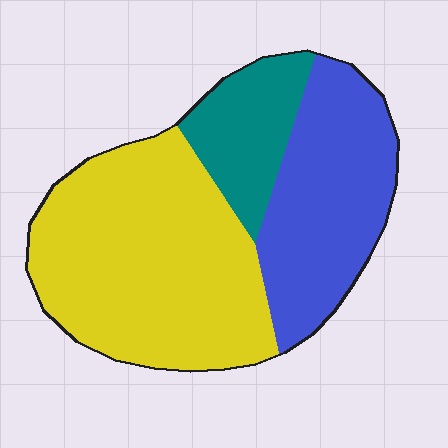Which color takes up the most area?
Yellow, at roughly 50%.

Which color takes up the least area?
Teal, at roughly 15%.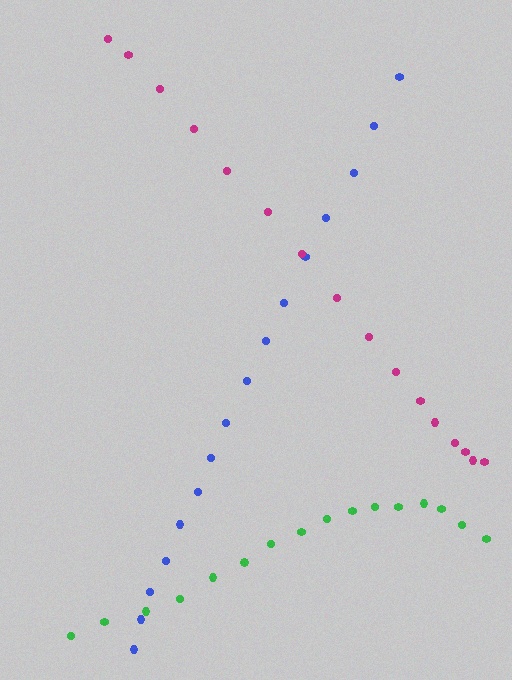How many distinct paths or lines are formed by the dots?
There are 3 distinct paths.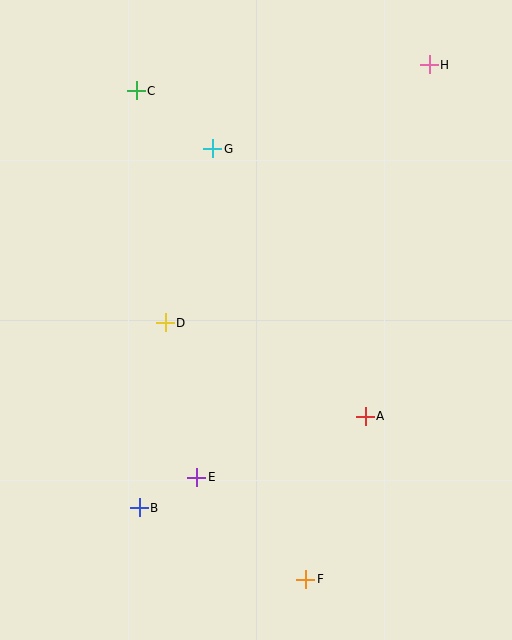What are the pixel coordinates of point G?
Point G is at (213, 149).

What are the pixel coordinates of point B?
Point B is at (139, 508).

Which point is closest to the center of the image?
Point D at (165, 323) is closest to the center.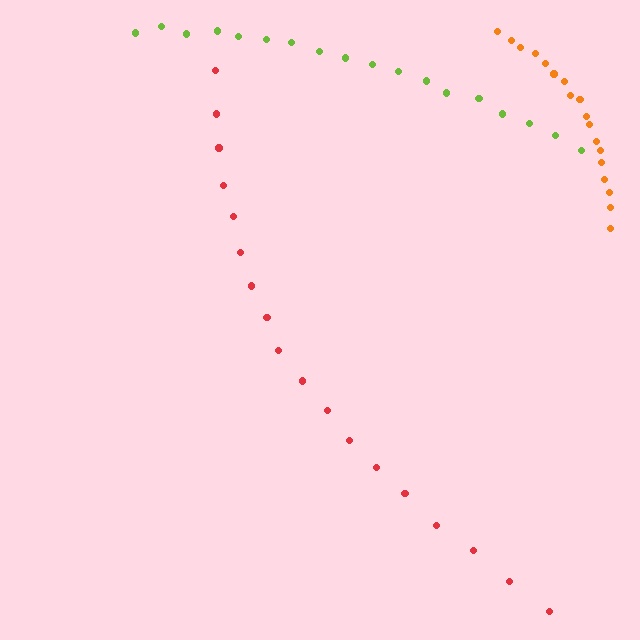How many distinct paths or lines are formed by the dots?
There are 3 distinct paths.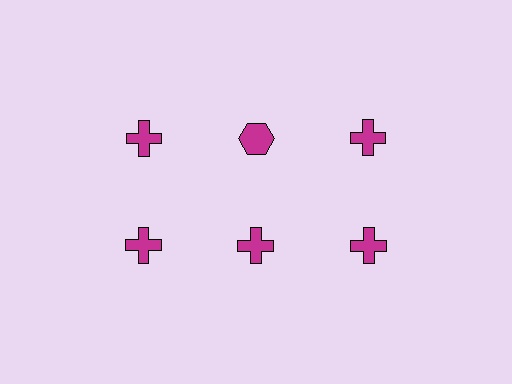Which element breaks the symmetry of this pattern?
The magenta hexagon in the top row, second from left column breaks the symmetry. All other shapes are magenta crosses.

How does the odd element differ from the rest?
It has a different shape: hexagon instead of cross.